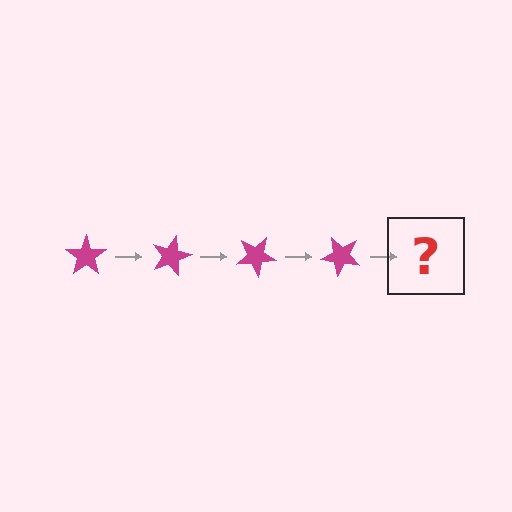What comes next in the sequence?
The next element should be a magenta star rotated 60 degrees.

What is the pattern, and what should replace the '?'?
The pattern is that the star rotates 15 degrees each step. The '?' should be a magenta star rotated 60 degrees.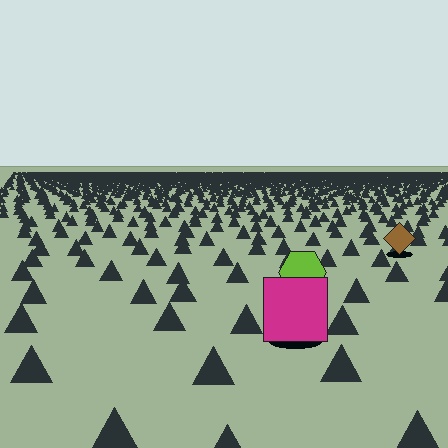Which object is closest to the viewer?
The magenta square is closest. The texture marks near it are larger and more spread out.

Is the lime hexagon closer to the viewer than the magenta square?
No. The magenta square is closer — you can tell from the texture gradient: the ground texture is coarser near it.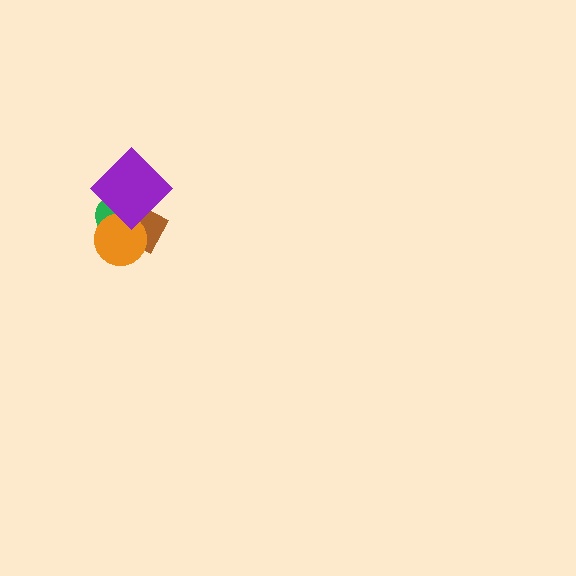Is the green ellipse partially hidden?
Yes, it is partially covered by another shape.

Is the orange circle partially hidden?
Yes, it is partially covered by another shape.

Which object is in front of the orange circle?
The purple diamond is in front of the orange circle.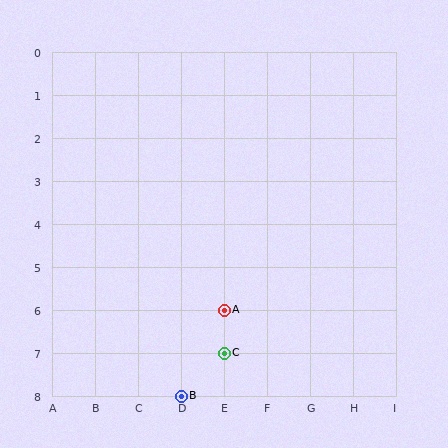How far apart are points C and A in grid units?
Points C and A are 1 row apart.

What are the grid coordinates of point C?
Point C is at grid coordinates (E, 7).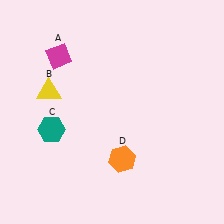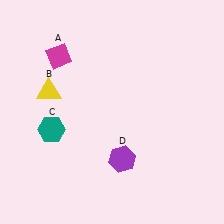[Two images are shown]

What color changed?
The hexagon (D) changed from orange in Image 1 to purple in Image 2.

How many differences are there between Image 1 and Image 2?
There is 1 difference between the two images.